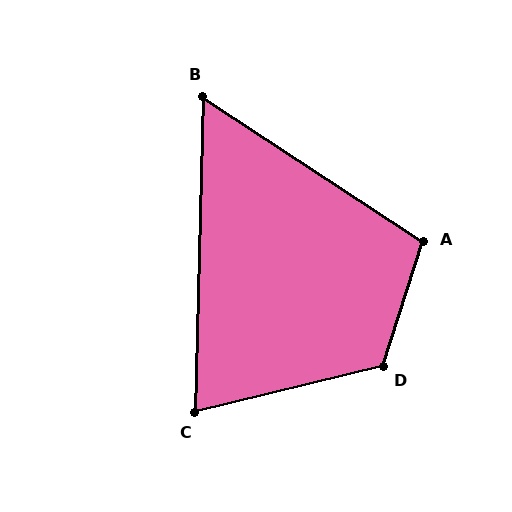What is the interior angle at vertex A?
Approximately 105 degrees (obtuse).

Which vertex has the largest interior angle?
D, at approximately 122 degrees.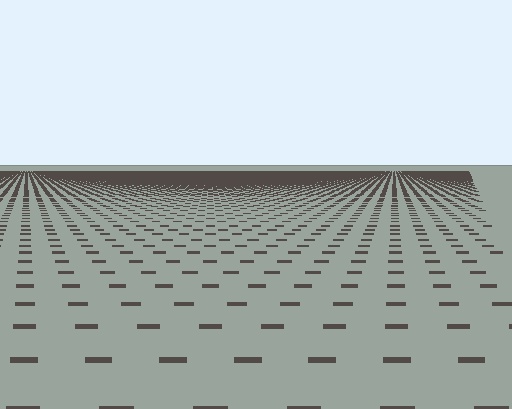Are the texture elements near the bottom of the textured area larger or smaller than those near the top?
Larger. Near the bottom, elements are closer to the viewer and appear at a bigger on-screen size.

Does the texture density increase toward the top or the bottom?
Density increases toward the top.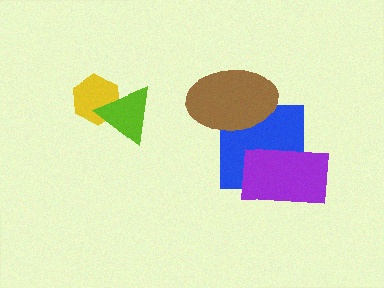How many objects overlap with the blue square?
2 objects overlap with the blue square.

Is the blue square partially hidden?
Yes, it is partially covered by another shape.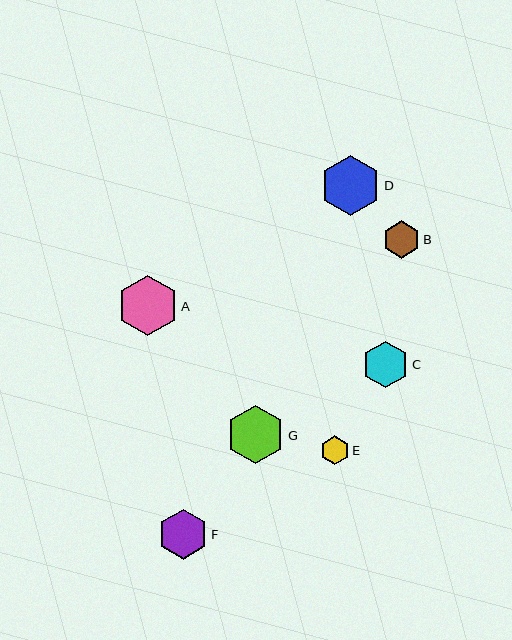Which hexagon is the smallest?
Hexagon E is the smallest with a size of approximately 29 pixels.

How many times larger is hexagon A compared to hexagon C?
Hexagon A is approximately 1.3 times the size of hexagon C.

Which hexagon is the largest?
Hexagon A is the largest with a size of approximately 61 pixels.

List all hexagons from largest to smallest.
From largest to smallest: A, D, G, F, C, B, E.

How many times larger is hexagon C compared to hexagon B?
Hexagon C is approximately 1.2 times the size of hexagon B.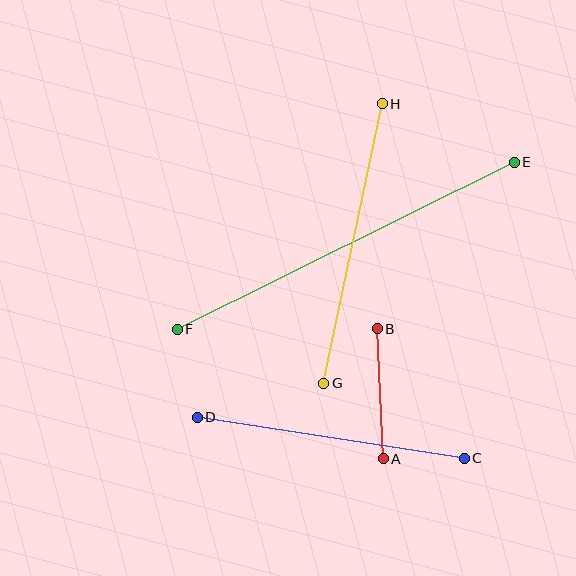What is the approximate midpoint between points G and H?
The midpoint is at approximately (353, 243) pixels.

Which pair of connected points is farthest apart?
Points E and F are farthest apart.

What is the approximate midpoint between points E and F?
The midpoint is at approximately (346, 246) pixels.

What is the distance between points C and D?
The distance is approximately 270 pixels.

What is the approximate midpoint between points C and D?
The midpoint is at approximately (331, 438) pixels.